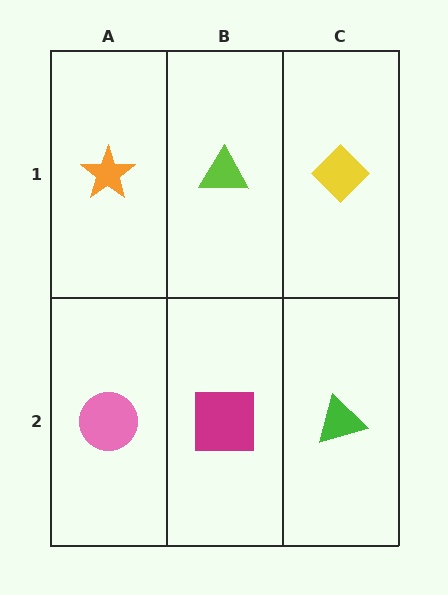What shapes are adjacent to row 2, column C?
A yellow diamond (row 1, column C), a magenta square (row 2, column B).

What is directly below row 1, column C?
A green triangle.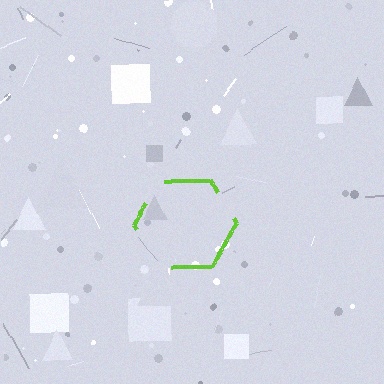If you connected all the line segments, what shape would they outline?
They would outline a hexagon.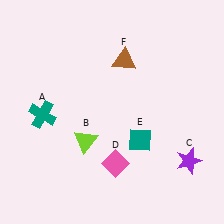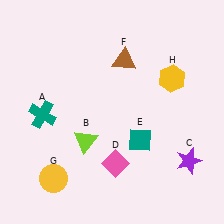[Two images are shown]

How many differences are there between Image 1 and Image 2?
There are 2 differences between the two images.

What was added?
A yellow circle (G), a yellow hexagon (H) were added in Image 2.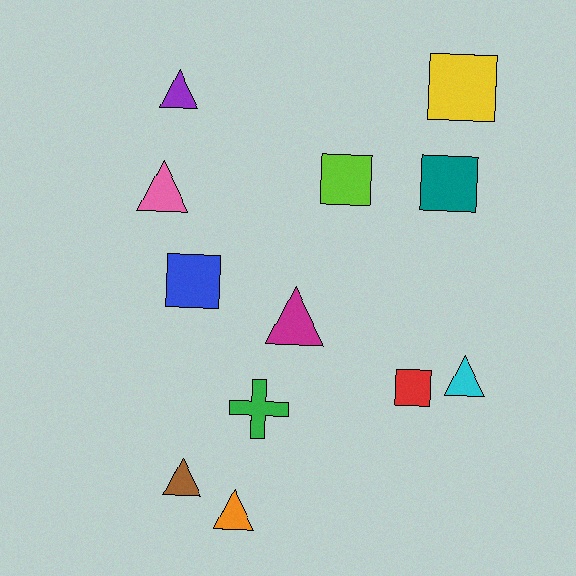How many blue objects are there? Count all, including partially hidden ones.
There is 1 blue object.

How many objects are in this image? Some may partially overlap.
There are 12 objects.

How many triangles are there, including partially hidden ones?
There are 6 triangles.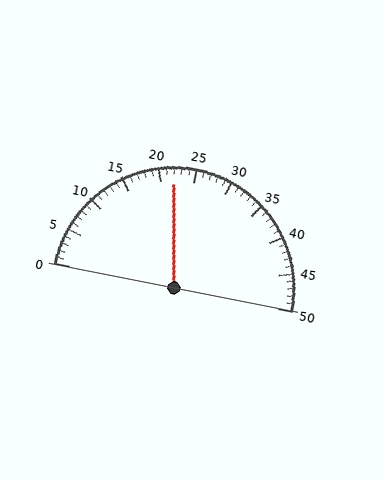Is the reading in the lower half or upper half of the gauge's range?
The reading is in the lower half of the range (0 to 50).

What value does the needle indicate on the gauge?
The needle indicates approximately 22.